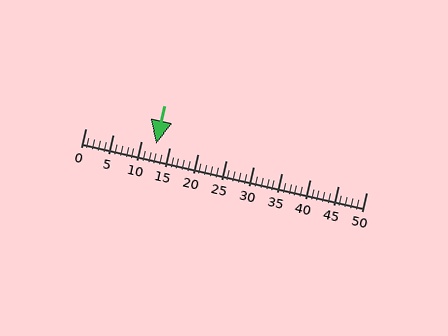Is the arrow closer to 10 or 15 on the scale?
The arrow is closer to 15.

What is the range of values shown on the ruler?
The ruler shows values from 0 to 50.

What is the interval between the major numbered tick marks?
The major tick marks are spaced 5 units apart.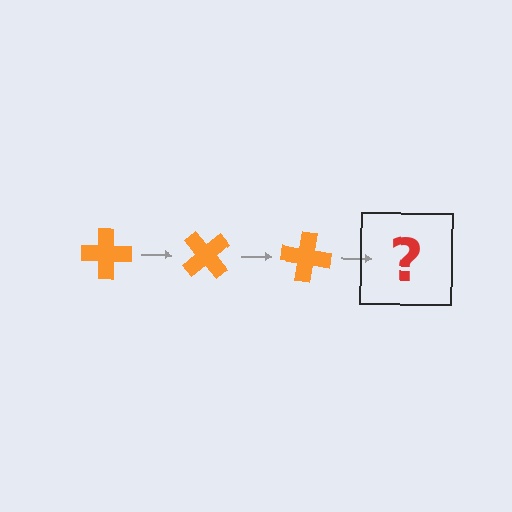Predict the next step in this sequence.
The next step is an orange cross rotated 150 degrees.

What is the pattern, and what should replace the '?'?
The pattern is that the cross rotates 50 degrees each step. The '?' should be an orange cross rotated 150 degrees.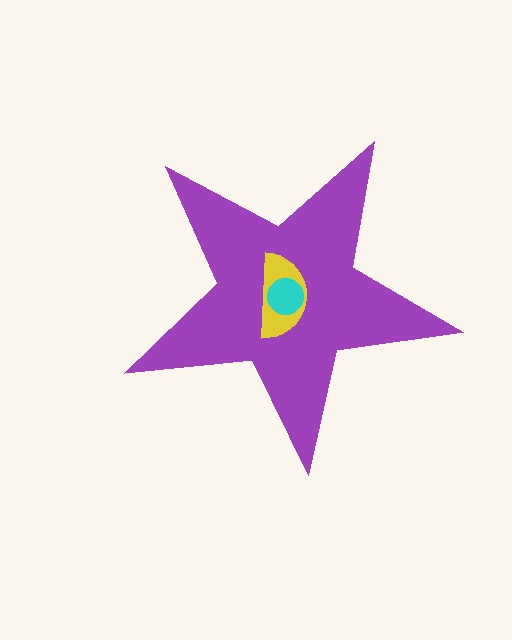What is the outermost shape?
The purple star.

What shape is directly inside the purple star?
The yellow semicircle.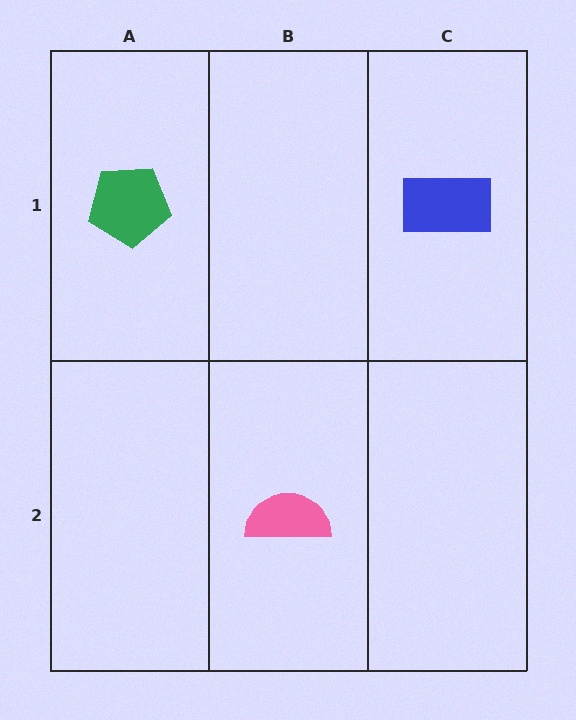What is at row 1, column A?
A green pentagon.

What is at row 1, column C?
A blue rectangle.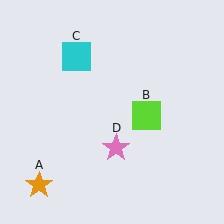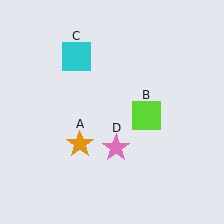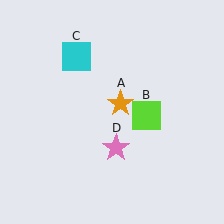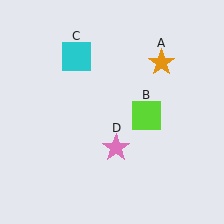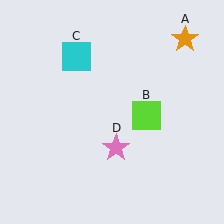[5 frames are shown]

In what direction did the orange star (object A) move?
The orange star (object A) moved up and to the right.